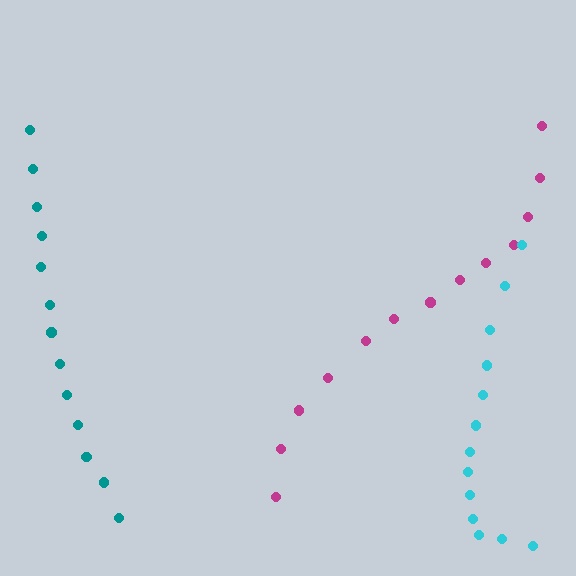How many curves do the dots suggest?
There are 3 distinct paths.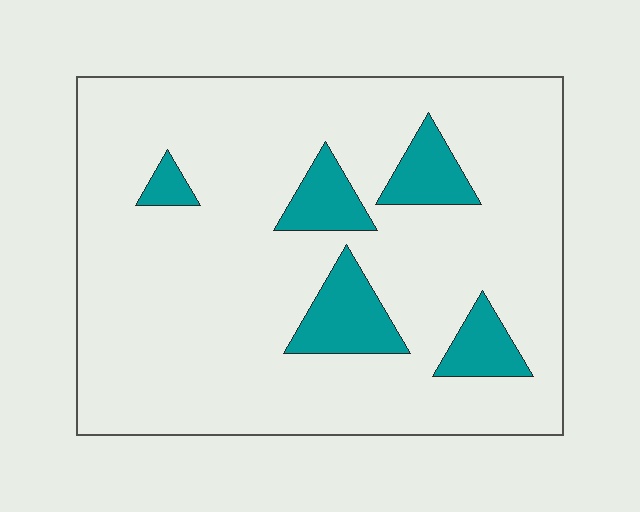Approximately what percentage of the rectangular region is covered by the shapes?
Approximately 15%.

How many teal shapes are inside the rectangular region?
5.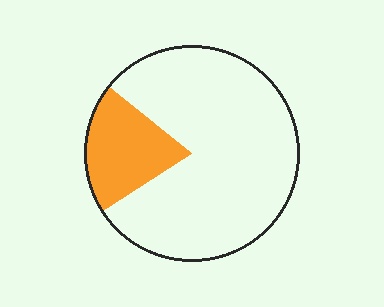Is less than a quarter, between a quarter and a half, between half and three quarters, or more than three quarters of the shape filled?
Less than a quarter.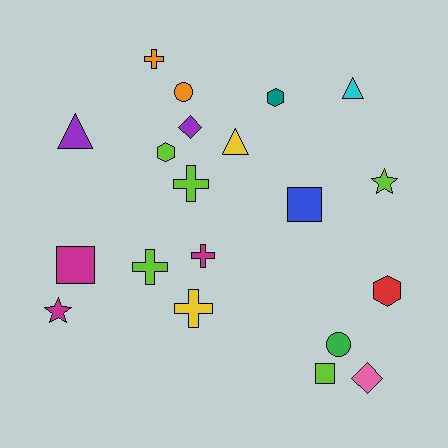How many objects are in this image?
There are 20 objects.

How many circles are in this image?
There are 2 circles.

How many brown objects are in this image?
There are no brown objects.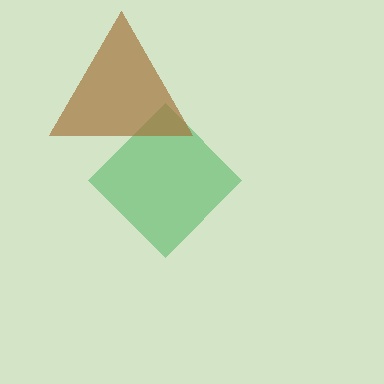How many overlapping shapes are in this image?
There are 2 overlapping shapes in the image.